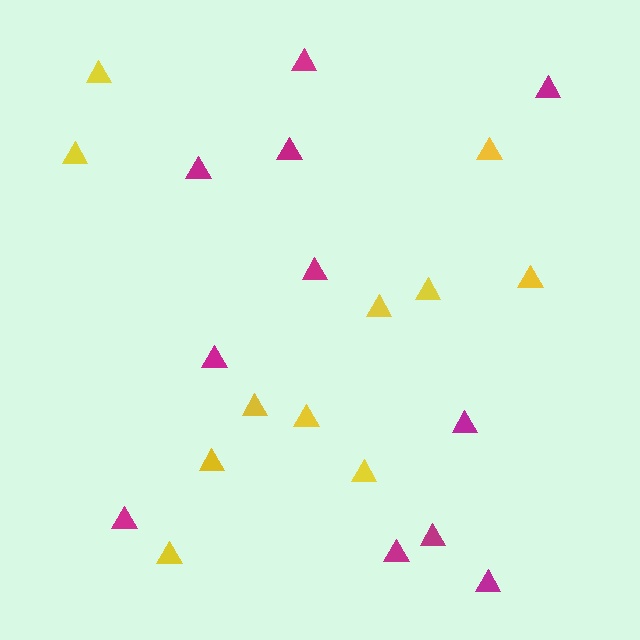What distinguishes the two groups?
There are 2 groups: one group of magenta triangles (11) and one group of yellow triangles (11).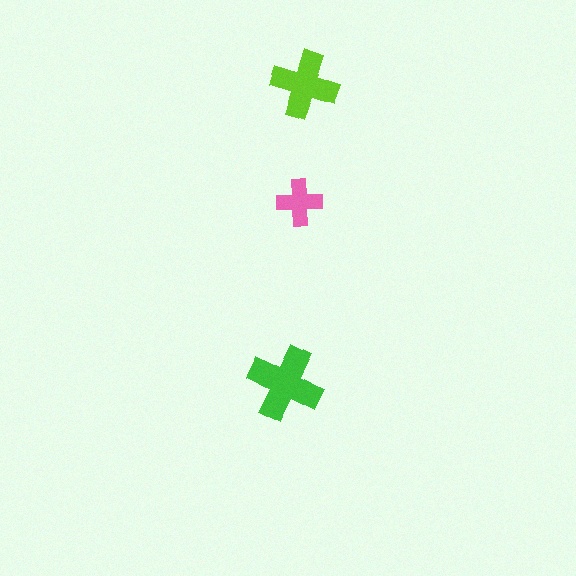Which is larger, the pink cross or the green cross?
The green one.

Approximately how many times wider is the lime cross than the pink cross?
About 1.5 times wider.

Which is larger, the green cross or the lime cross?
The green one.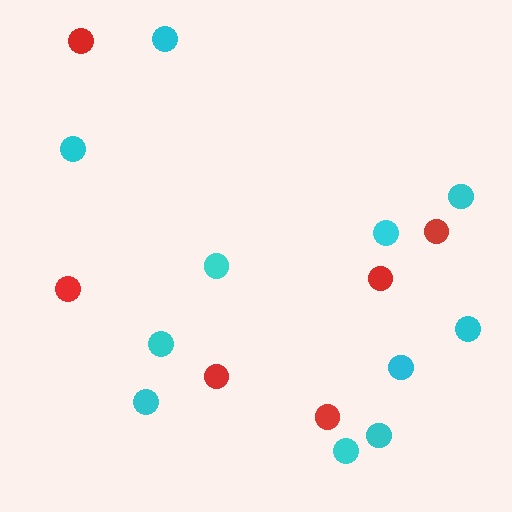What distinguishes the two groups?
There are 2 groups: one group of cyan circles (11) and one group of red circles (6).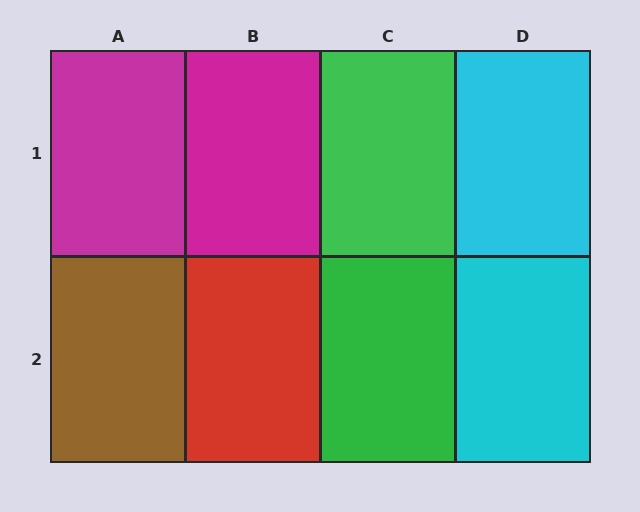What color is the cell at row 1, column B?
Magenta.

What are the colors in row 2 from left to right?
Brown, red, green, cyan.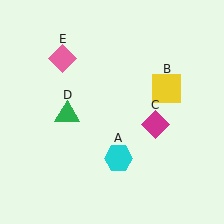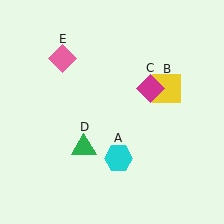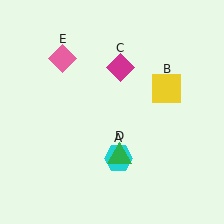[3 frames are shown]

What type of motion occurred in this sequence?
The magenta diamond (object C), green triangle (object D) rotated counterclockwise around the center of the scene.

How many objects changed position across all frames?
2 objects changed position: magenta diamond (object C), green triangle (object D).